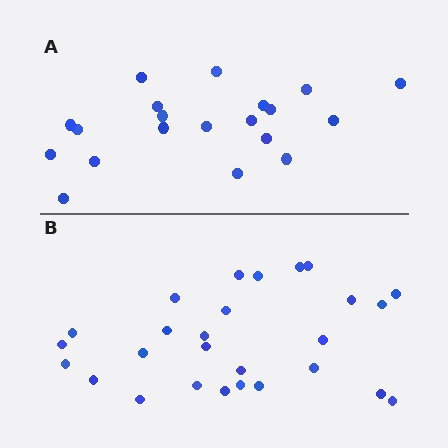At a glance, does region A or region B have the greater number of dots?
Region B (the bottom region) has more dots.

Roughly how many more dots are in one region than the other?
Region B has roughly 8 or so more dots than region A.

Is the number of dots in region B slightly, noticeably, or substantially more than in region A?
Region B has noticeably more, but not dramatically so. The ratio is roughly 1.4 to 1.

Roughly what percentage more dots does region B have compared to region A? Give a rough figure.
About 35% more.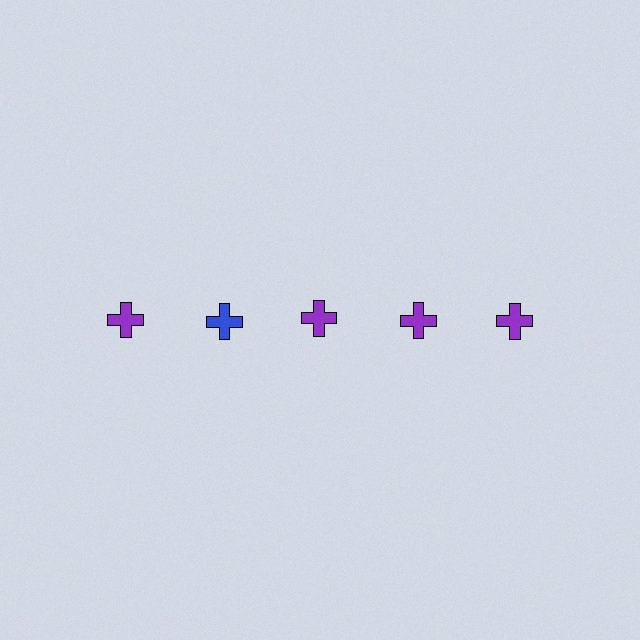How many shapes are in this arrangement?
There are 5 shapes arranged in a grid pattern.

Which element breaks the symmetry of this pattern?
The blue cross in the top row, second from left column breaks the symmetry. All other shapes are purple crosses.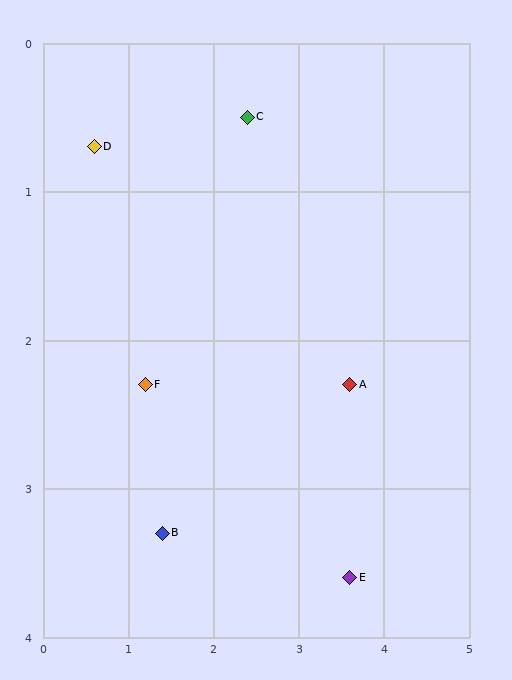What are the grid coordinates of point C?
Point C is at approximately (2.4, 0.5).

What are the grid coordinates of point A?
Point A is at approximately (3.6, 2.3).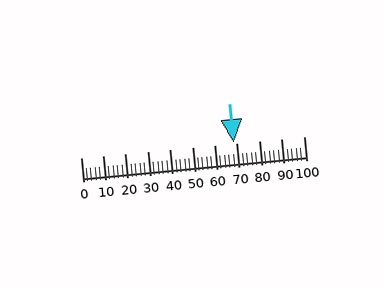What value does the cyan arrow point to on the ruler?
The cyan arrow points to approximately 69.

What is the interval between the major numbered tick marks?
The major tick marks are spaced 10 units apart.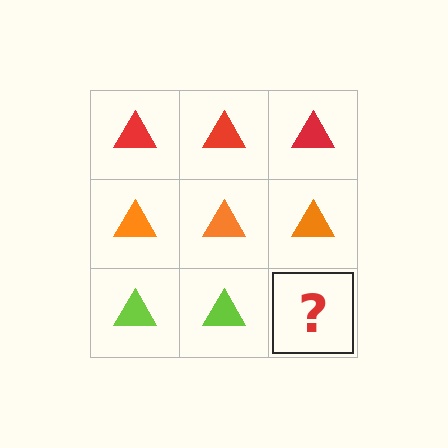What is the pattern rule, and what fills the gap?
The rule is that each row has a consistent color. The gap should be filled with a lime triangle.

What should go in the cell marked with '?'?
The missing cell should contain a lime triangle.